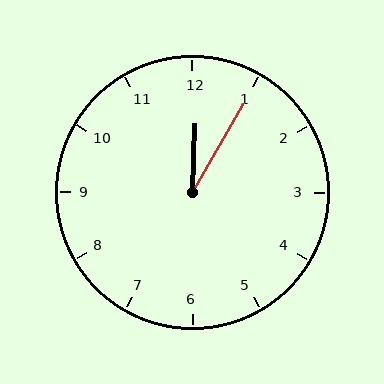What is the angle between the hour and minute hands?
Approximately 28 degrees.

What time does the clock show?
12:05.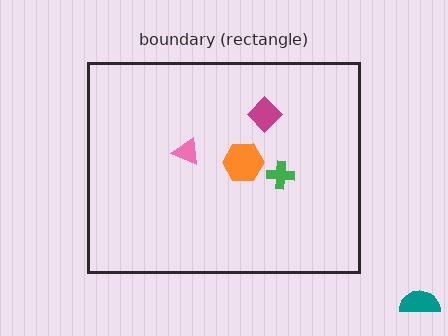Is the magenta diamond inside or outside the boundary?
Inside.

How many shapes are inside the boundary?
4 inside, 1 outside.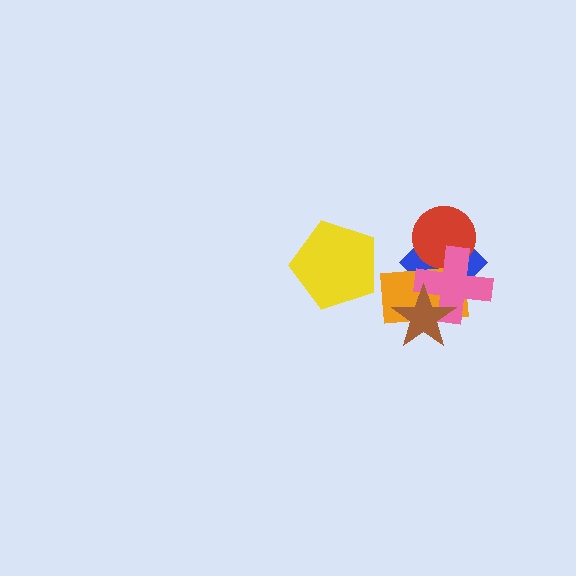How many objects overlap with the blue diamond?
4 objects overlap with the blue diamond.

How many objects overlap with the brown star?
3 objects overlap with the brown star.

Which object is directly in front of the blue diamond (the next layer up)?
The red circle is directly in front of the blue diamond.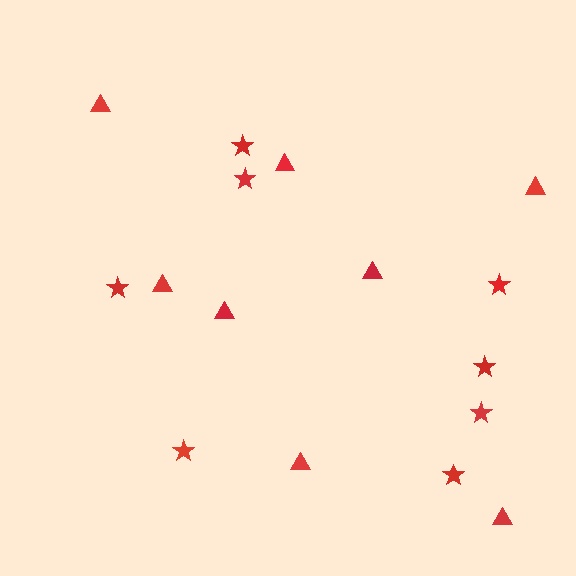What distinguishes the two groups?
There are 2 groups: one group of triangles (8) and one group of stars (8).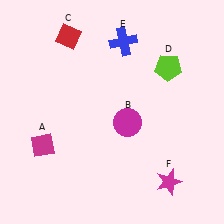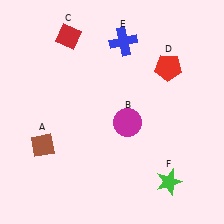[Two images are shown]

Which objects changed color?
A changed from magenta to brown. D changed from lime to red. F changed from magenta to green.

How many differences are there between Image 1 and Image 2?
There are 3 differences between the two images.